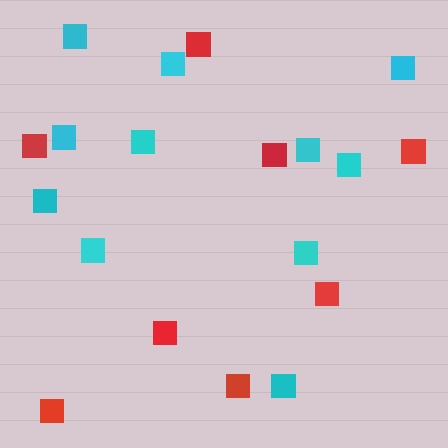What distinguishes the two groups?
There are 2 groups: one group of red squares (8) and one group of cyan squares (11).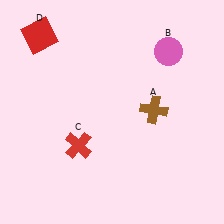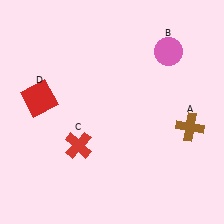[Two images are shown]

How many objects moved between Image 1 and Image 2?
2 objects moved between the two images.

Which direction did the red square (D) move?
The red square (D) moved down.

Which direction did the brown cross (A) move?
The brown cross (A) moved right.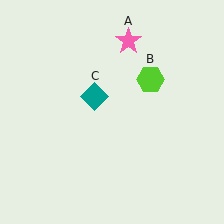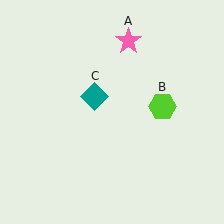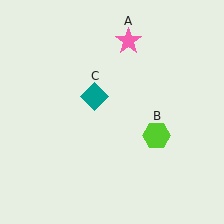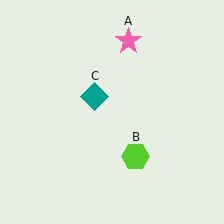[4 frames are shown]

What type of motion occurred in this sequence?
The lime hexagon (object B) rotated clockwise around the center of the scene.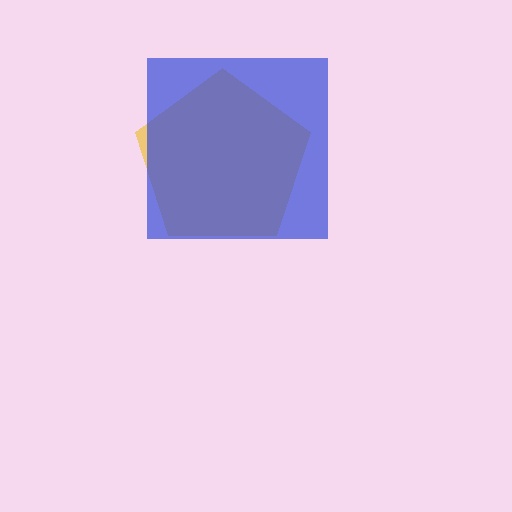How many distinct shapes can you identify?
There are 2 distinct shapes: a yellow pentagon, a blue square.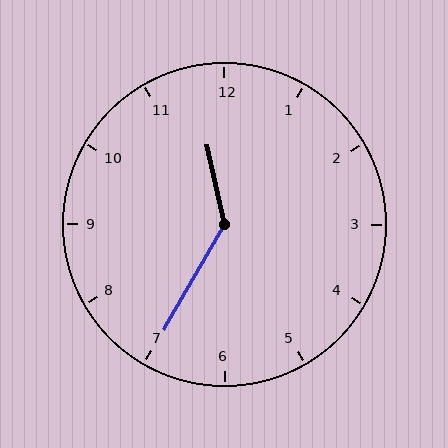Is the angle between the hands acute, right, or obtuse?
It is obtuse.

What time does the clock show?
11:35.